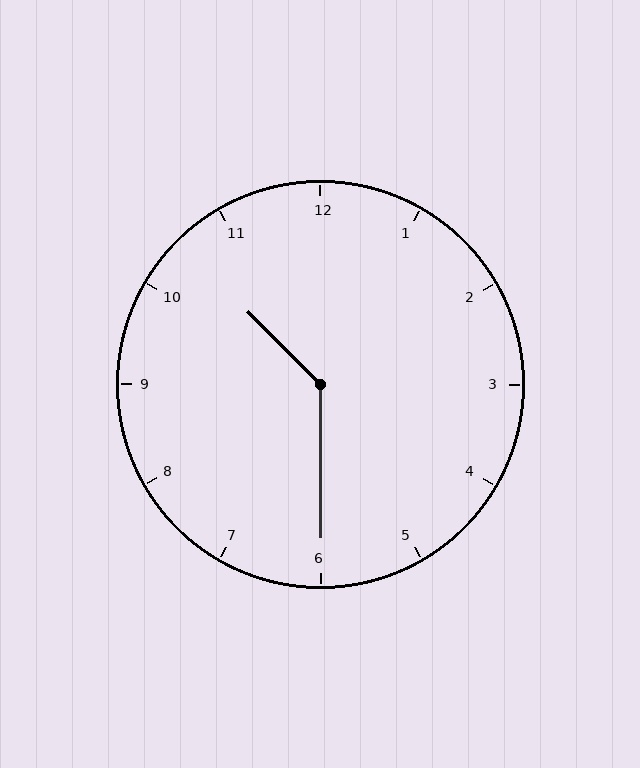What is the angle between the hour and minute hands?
Approximately 135 degrees.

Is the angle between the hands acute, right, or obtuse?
It is obtuse.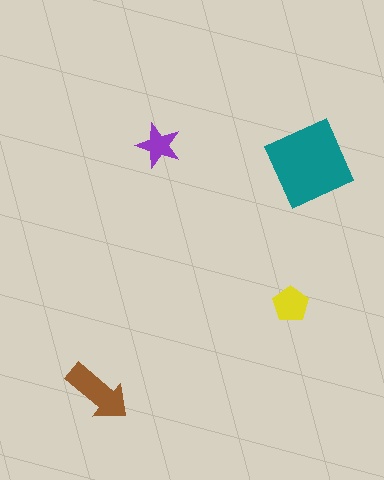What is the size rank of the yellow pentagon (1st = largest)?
3rd.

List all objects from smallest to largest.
The purple star, the yellow pentagon, the brown arrow, the teal diamond.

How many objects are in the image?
There are 4 objects in the image.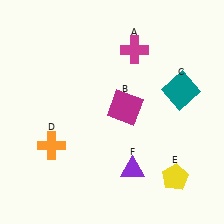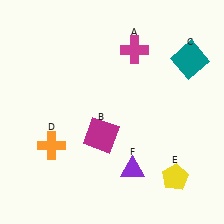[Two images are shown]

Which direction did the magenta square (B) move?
The magenta square (B) moved down.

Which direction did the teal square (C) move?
The teal square (C) moved up.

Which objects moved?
The objects that moved are: the magenta square (B), the teal square (C).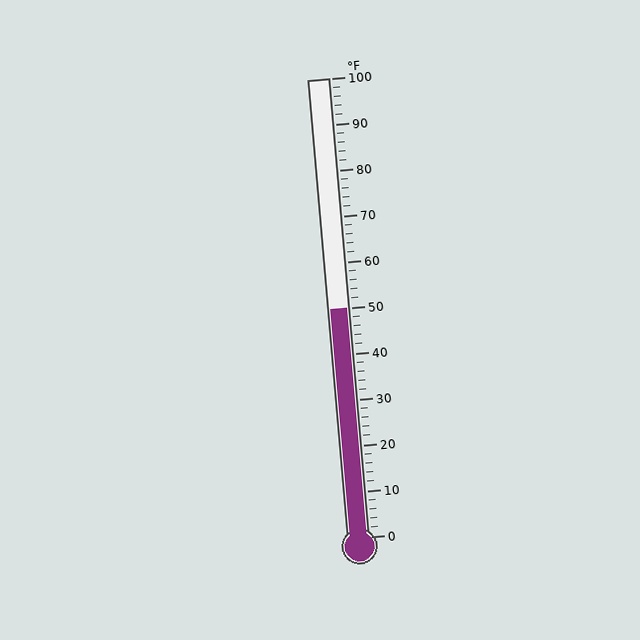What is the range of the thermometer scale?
The thermometer scale ranges from 0°F to 100°F.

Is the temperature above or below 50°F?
The temperature is at 50°F.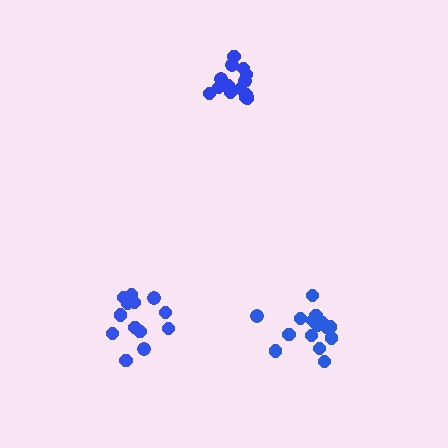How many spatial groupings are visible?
There are 3 spatial groupings.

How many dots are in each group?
Group 1: 15 dots, Group 2: 13 dots, Group 3: 15 dots (43 total).